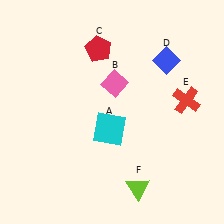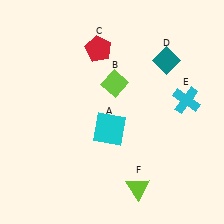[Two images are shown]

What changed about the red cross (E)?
In Image 1, E is red. In Image 2, it changed to cyan.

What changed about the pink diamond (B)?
In Image 1, B is pink. In Image 2, it changed to lime.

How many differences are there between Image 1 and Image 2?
There are 3 differences between the two images.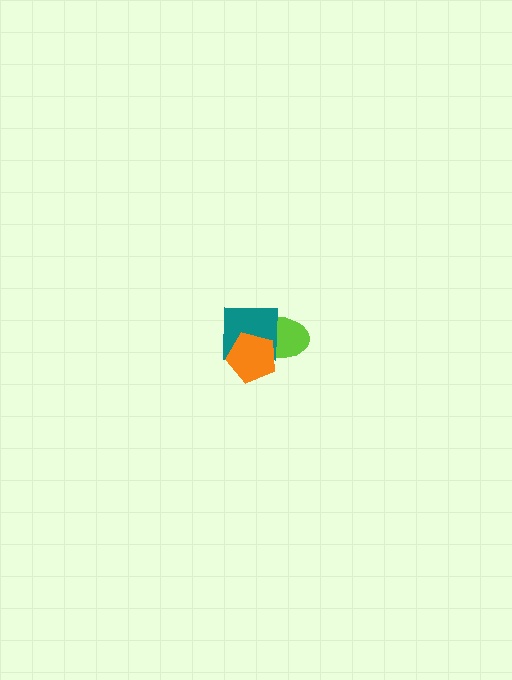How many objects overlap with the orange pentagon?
2 objects overlap with the orange pentagon.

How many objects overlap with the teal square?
2 objects overlap with the teal square.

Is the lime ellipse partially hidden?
Yes, it is partially covered by another shape.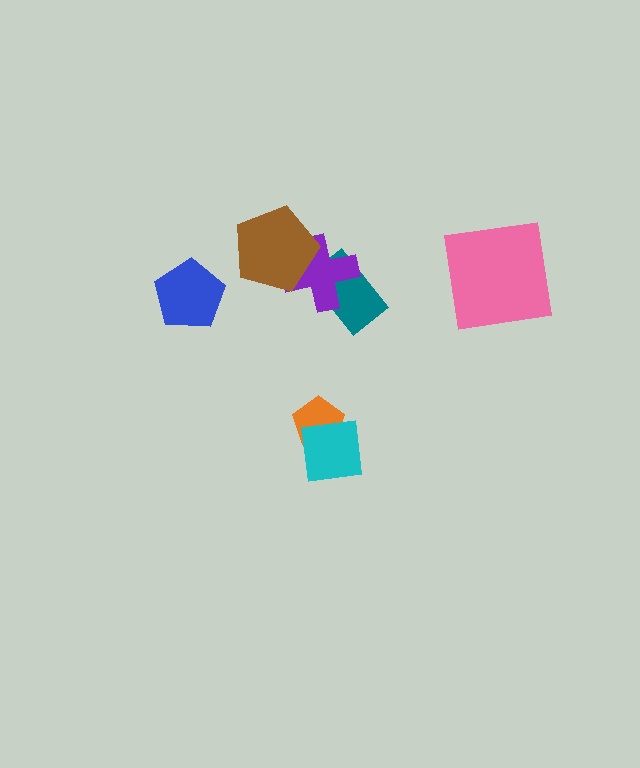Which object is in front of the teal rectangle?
The purple cross is in front of the teal rectangle.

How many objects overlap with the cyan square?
1 object overlaps with the cyan square.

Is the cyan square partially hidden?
No, no other shape covers it.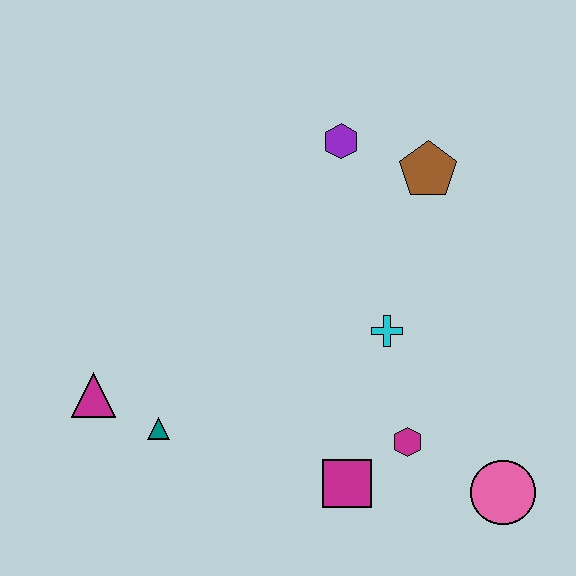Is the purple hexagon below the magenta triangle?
No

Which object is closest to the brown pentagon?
The purple hexagon is closest to the brown pentagon.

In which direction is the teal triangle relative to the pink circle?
The teal triangle is to the left of the pink circle.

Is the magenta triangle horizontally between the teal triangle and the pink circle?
No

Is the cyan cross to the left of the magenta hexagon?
Yes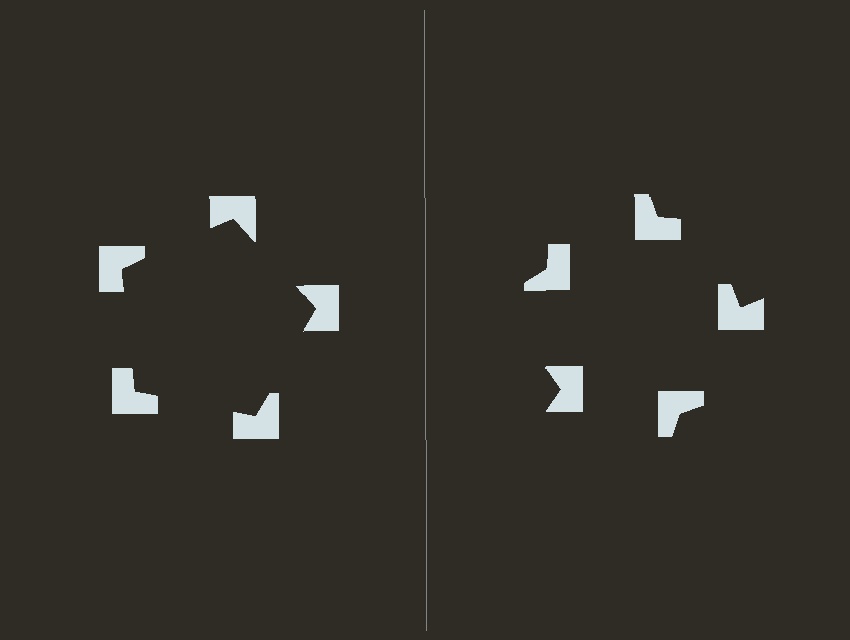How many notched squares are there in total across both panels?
10 — 5 on each side.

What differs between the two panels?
The notched squares are positioned identically on both sides; only the wedge orientations differ. On the left they align to a pentagon; on the right they are misaligned.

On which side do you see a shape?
An illusory pentagon appears on the left side. On the right side the wedge cuts are rotated, so no coherent shape forms.